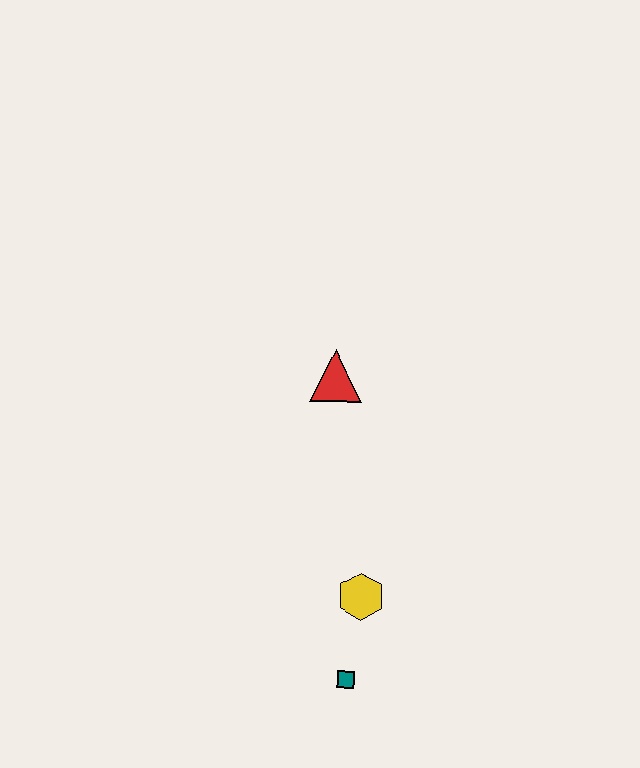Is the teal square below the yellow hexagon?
Yes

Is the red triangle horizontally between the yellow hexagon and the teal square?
No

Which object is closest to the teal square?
The yellow hexagon is closest to the teal square.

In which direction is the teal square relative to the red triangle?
The teal square is below the red triangle.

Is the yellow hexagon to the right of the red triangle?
Yes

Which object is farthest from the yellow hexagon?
The red triangle is farthest from the yellow hexagon.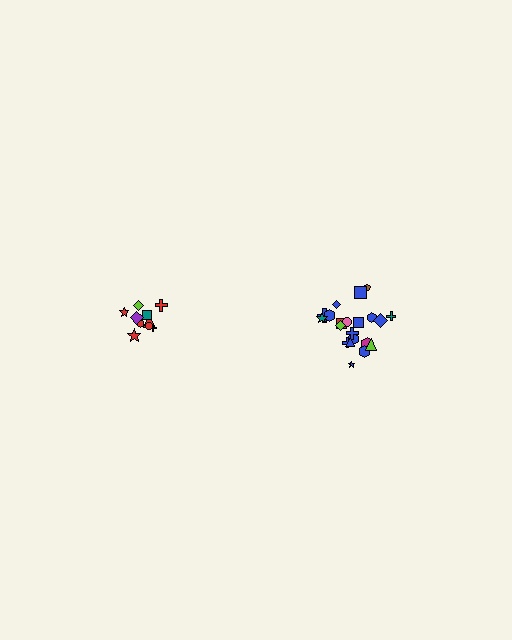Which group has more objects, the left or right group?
The right group.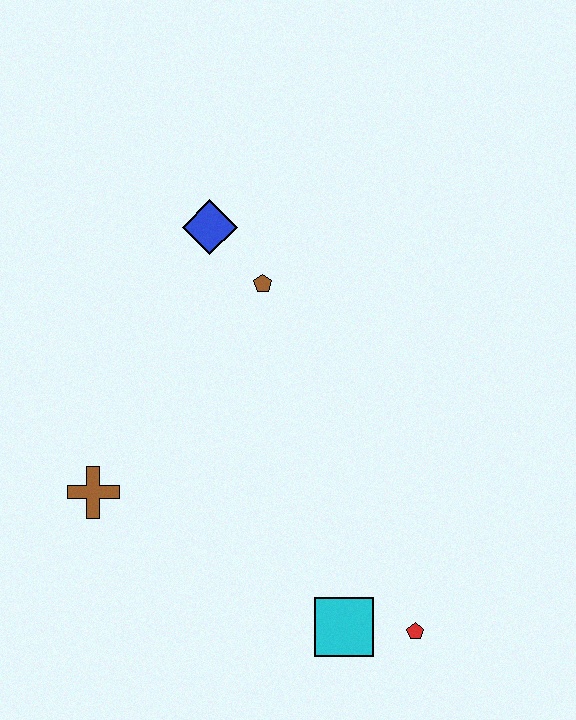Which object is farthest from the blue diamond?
The red pentagon is farthest from the blue diamond.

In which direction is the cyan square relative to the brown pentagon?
The cyan square is below the brown pentagon.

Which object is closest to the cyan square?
The red pentagon is closest to the cyan square.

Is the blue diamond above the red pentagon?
Yes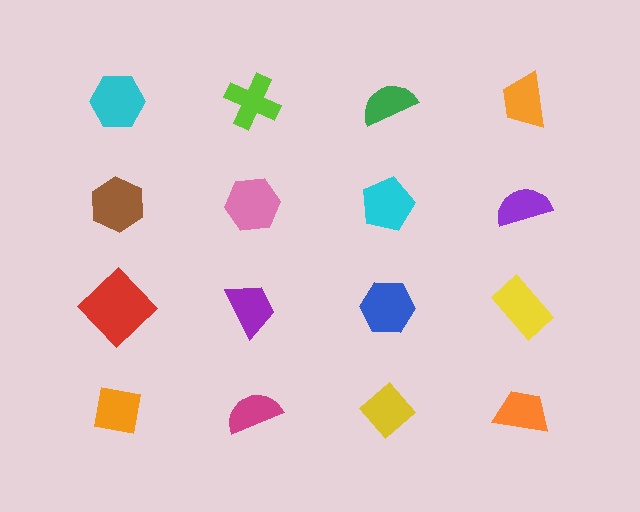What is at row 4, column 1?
An orange square.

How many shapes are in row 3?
4 shapes.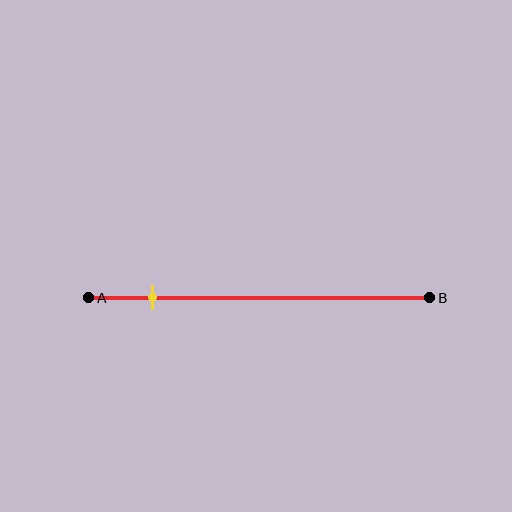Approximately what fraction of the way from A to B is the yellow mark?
The yellow mark is approximately 20% of the way from A to B.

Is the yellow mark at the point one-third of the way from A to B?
No, the mark is at about 20% from A, not at the 33% one-third point.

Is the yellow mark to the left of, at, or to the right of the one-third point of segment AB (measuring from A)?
The yellow mark is to the left of the one-third point of segment AB.